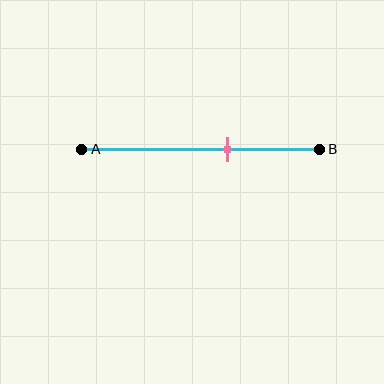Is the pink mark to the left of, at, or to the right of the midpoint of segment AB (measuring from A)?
The pink mark is to the right of the midpoint of segment AB.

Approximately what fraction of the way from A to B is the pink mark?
The pink mark is approximately 60% of the way from A to B.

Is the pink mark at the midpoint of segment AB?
No, the mark is at about 60% from A, not at the 50% midpoint.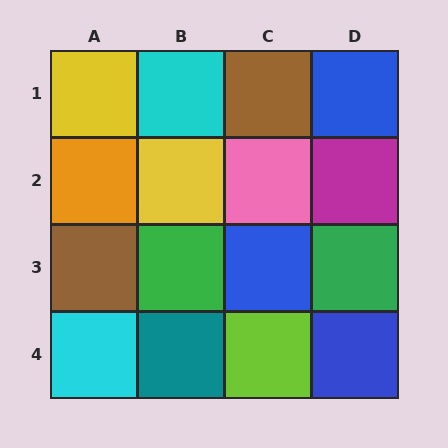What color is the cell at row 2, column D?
Magenta.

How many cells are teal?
1 cell is teal.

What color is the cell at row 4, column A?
Cyan.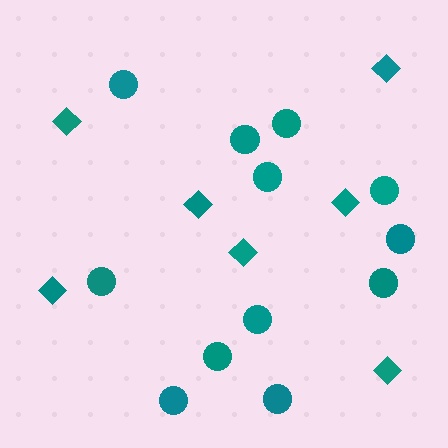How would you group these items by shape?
There are 2 groups: one group of diamonds (7) and one group of circles (12).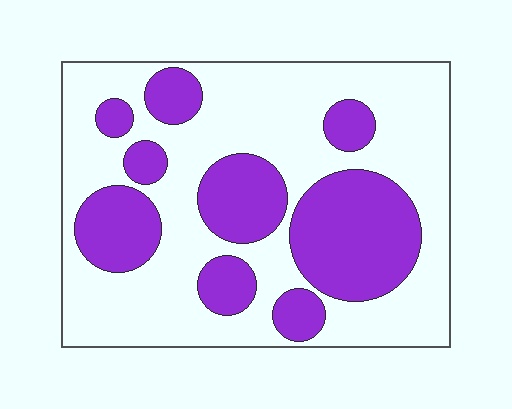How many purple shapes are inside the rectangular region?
9.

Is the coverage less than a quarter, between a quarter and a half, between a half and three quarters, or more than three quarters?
Between a quarter and a half.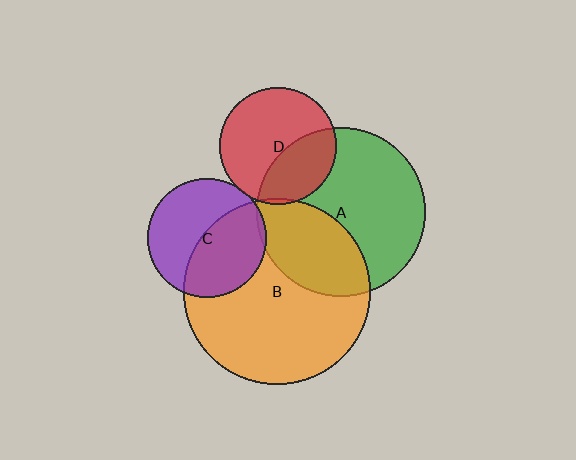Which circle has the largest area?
Circle B (orange).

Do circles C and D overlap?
Yes.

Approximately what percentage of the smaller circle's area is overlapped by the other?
Approximately 5%.